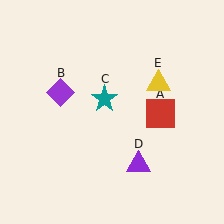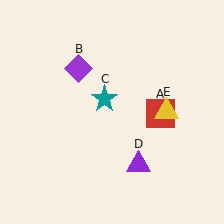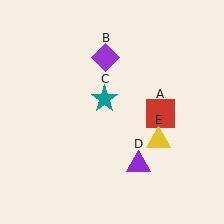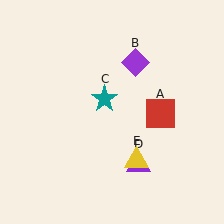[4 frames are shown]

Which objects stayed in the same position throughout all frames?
Red square (object A) and teal star (object C) and purple triangle (object D) remained stationary.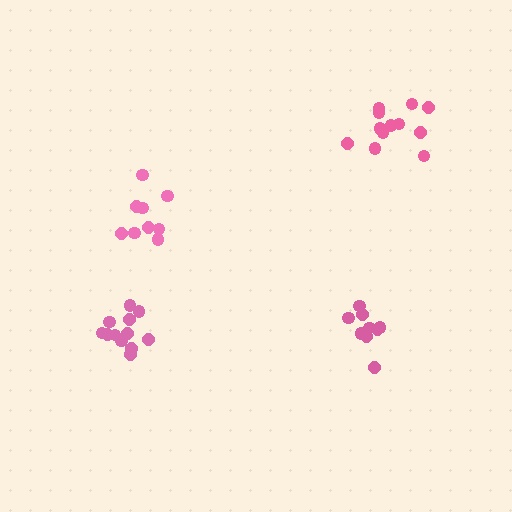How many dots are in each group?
Group 1: 9 dots, Group 2: 12 dots, Group 3: 12 dots, Group 4: 9 dots (42 total).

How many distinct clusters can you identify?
There are 4 distinct clusters.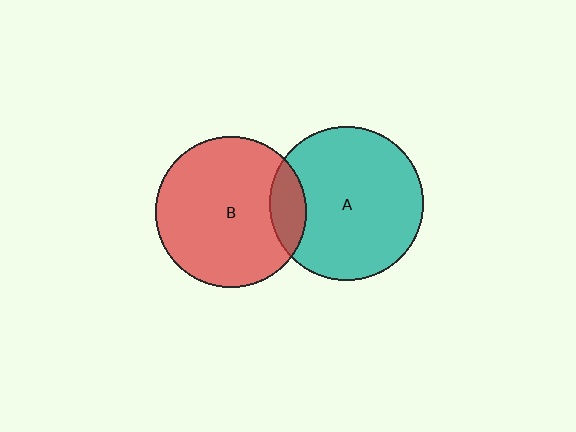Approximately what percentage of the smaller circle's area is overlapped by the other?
Approximately 15%.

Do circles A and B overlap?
Yes.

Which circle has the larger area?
Circle A (teal).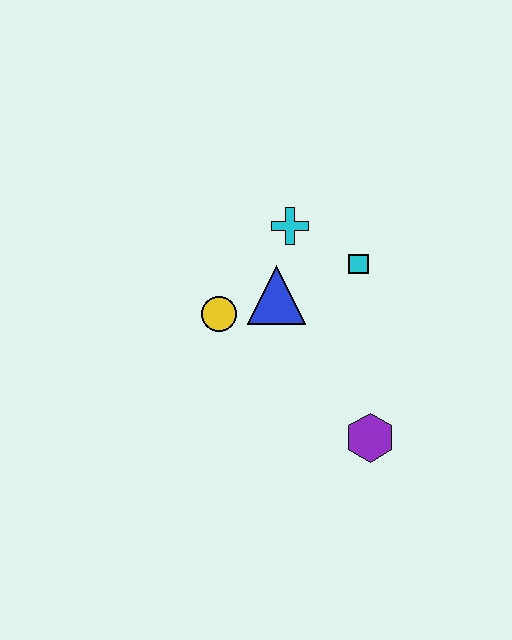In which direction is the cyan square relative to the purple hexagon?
The cyan square is above the purple hexagon.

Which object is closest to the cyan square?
The cyan cross is closest to the cyan square.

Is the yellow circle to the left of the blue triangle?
Yes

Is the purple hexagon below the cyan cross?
Yes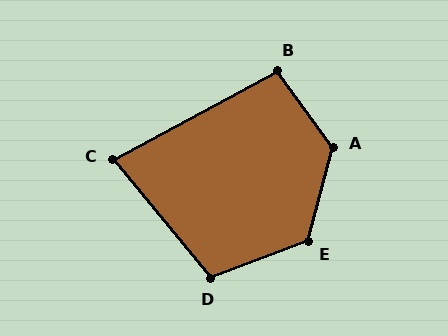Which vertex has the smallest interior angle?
C, at approximately 79 degrees.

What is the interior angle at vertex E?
Approximately 126 degrees (obtuse).